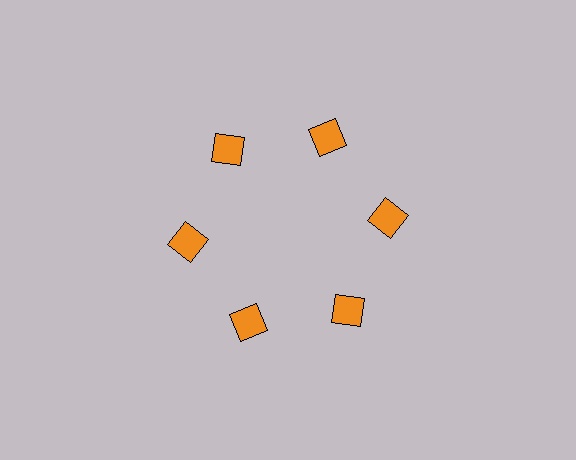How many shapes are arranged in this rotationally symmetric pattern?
There are 6 shapes, arranged in 6 groups of 1.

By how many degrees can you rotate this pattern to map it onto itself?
The pattern maps onto itself every 60 degrees of rotation.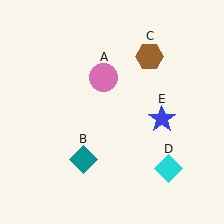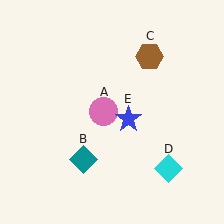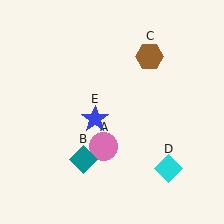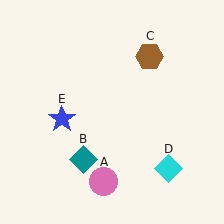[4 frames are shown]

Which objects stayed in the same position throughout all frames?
Teal diamond (object B) and brown hexagon (object C) and cyan diamond (object D) remained stationary.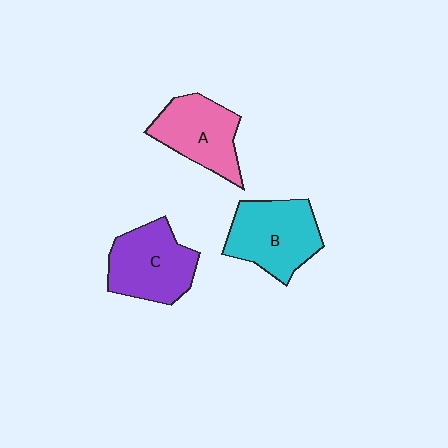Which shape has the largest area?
Shape B (cyan).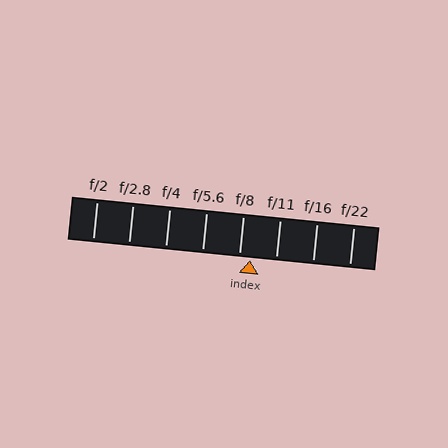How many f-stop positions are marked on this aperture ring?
There are 8 f-stop positions marked.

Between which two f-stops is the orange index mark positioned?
The index mark is between f/8 and f/11.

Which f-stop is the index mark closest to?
The index mark is closest to f/8.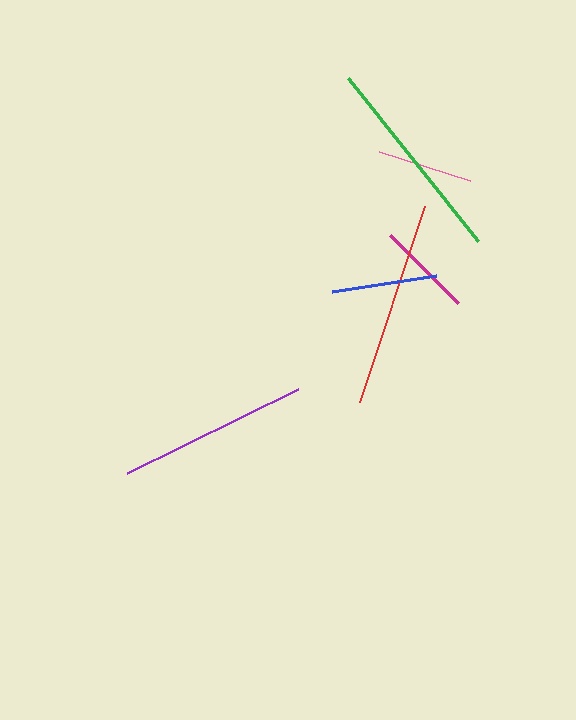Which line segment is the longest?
The green line is the longest at approximately 208 pixels.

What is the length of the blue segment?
The blue segment is approximately 105 pixels long.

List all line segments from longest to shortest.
From longest to shortest: green, red, purple, blue, pink, magenta.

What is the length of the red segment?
The red segment is approximately 207 pixels long.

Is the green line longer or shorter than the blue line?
The green line is longer than the blue line.